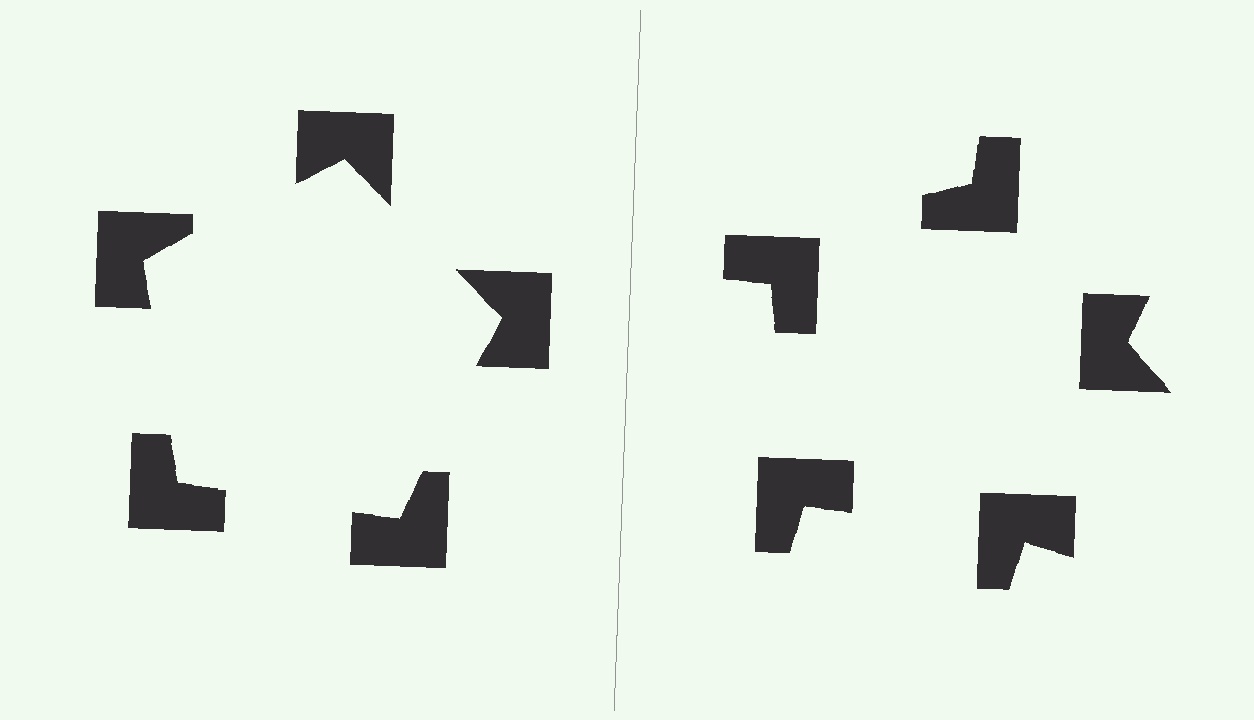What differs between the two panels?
The notched squares are positioned identically on both sides; only the wedge orientations differ. On the left they align to a pentagon; on the right they are misaligned.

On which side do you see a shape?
An illusory pentagon appears on the left side. On the right side the wedge cuts are rotated, so no coherent shape forms.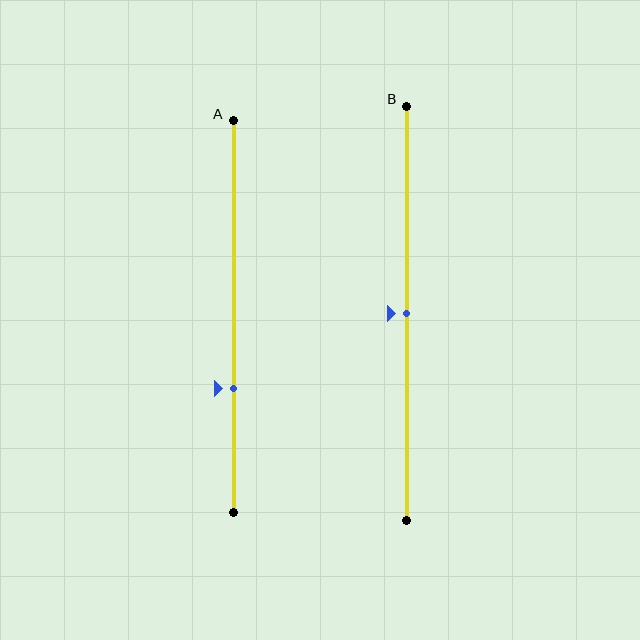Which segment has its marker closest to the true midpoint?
Segment B has its marker closest to the true midpoint.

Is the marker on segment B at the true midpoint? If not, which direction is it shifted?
Yes, the marker on segment B is at the true midpoint.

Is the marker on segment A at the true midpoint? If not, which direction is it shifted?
No, the marker on segment A is shifted downward by about 18% of the segment length.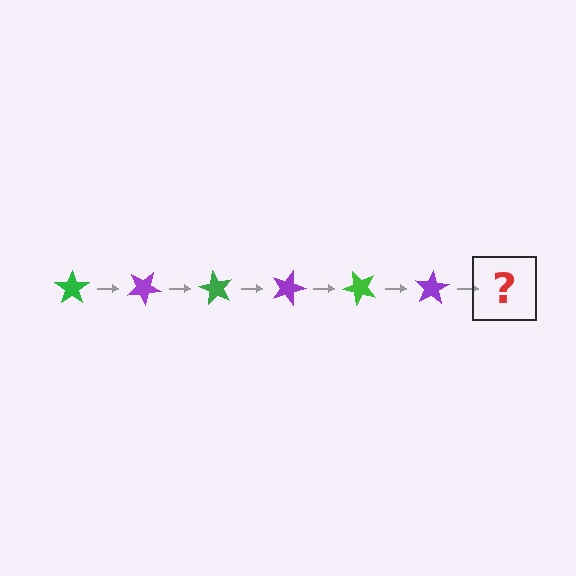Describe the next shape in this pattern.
It should be a green star, rotated 180 degrees from the start.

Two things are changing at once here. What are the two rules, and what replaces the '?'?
The two rules are that it rotates 30 degrees each step and the color cycles through green and purple. The '?' should be a green star, rotated 180 degrees from the start.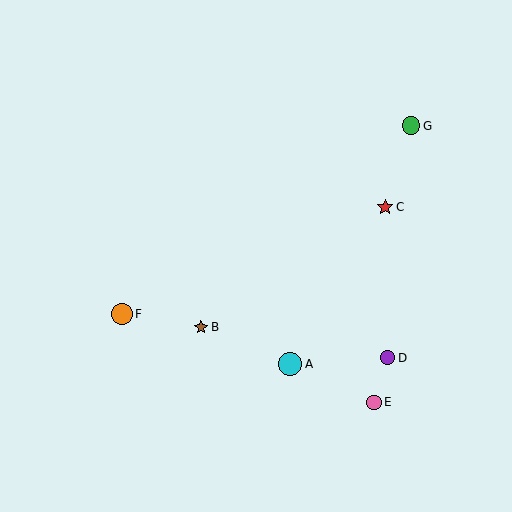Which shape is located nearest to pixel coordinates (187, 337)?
The brown star (labeled B) at (201, 327) is nearest to that location.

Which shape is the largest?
The cyan circle (labeled A) is the largest.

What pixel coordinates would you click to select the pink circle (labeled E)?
Click at (374, 402) to select the pink circle E.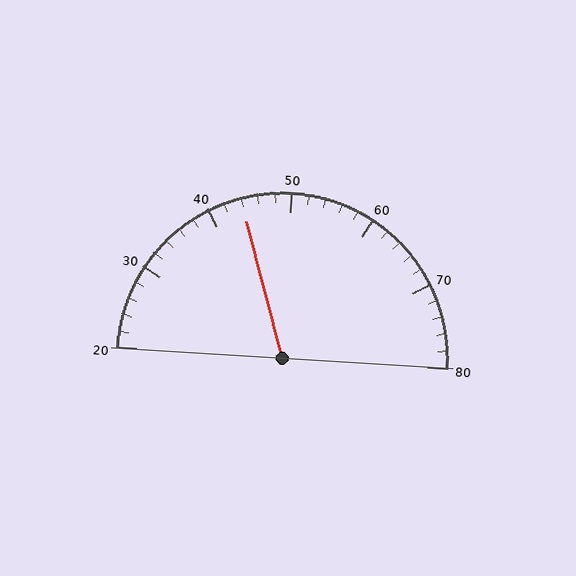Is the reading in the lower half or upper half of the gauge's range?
The reading is in the lower half of the range (20 to 80).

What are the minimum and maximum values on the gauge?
The gauge ranges from 20 to 80.